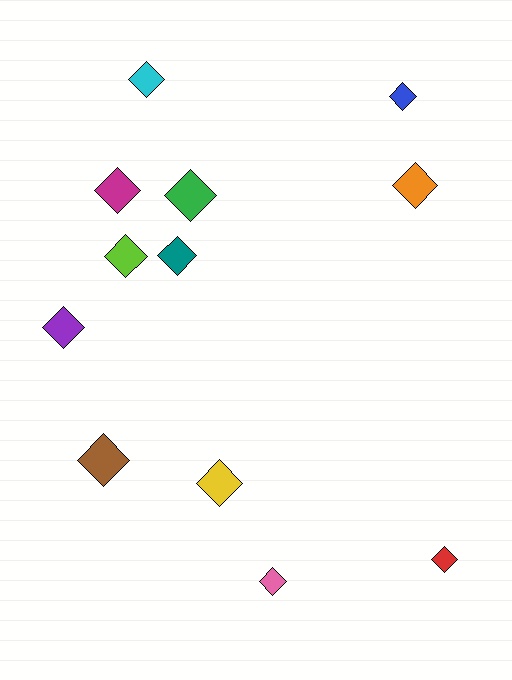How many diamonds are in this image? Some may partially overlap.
There are 12 diamonds.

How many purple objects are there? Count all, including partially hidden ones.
There is 1 purple object.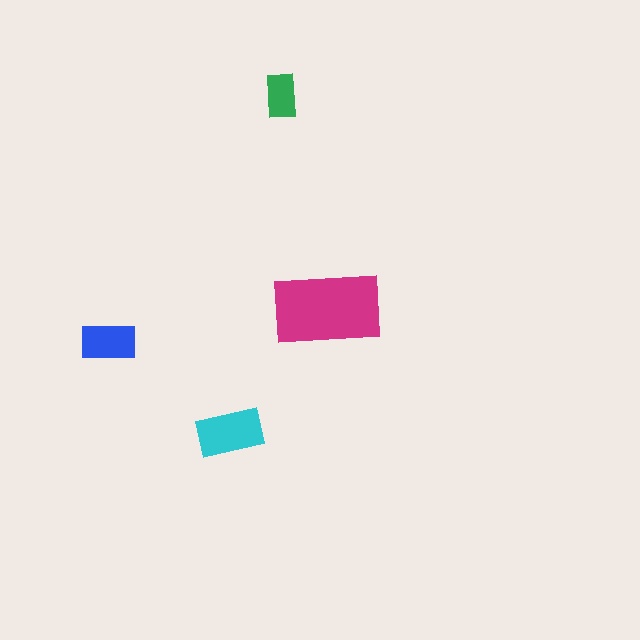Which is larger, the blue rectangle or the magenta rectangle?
The magenta one.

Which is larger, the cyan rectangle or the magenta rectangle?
The magenta one.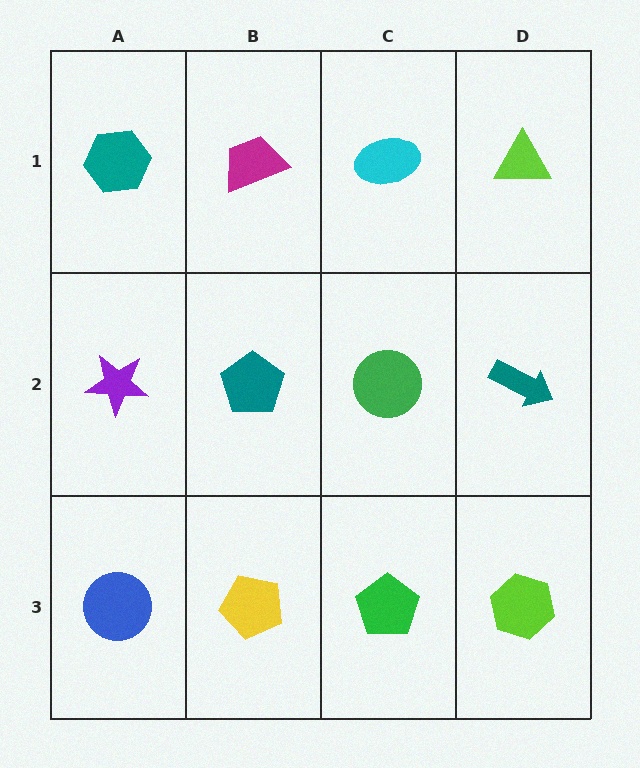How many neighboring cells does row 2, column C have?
4.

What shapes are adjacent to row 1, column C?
A green circle (row 2, column C), a magenta trapezoid (row 1, column B), a lime triangle (row 1, column D).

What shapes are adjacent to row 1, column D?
A teal arrow (row 2, column D), a cyan ellipse (row 1, column C).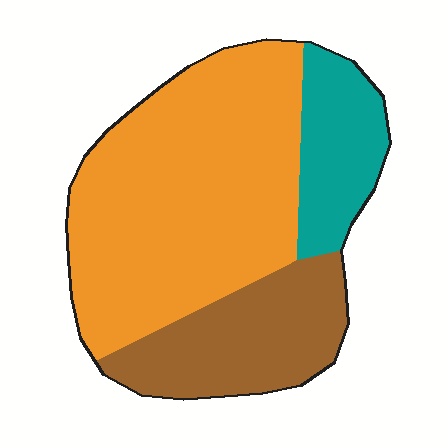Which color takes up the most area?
Orange, at roughly 60%.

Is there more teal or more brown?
Brown.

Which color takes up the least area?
Teal, at roughly 15%.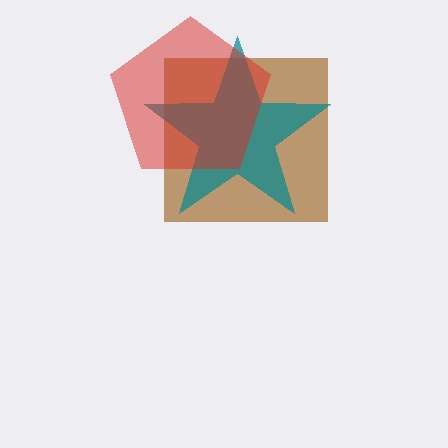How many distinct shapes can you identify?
There are 3 distinct shapes: a brown square, a teal star, a red pentagon.